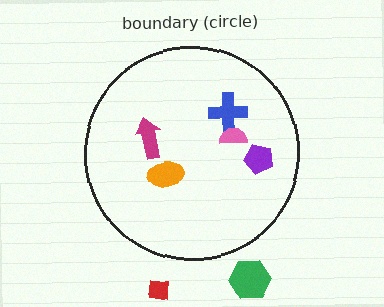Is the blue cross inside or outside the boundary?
Inside.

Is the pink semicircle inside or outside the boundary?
Inside.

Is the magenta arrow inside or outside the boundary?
Inside.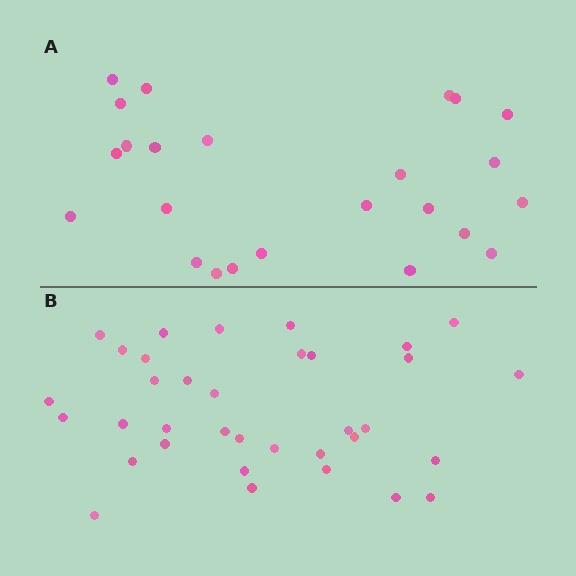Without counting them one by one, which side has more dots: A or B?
Region B (the bottom region) has more dots.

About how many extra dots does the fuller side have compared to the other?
Region B has roughly 12 or so more dots than region A.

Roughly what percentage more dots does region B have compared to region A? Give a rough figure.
About 45% more.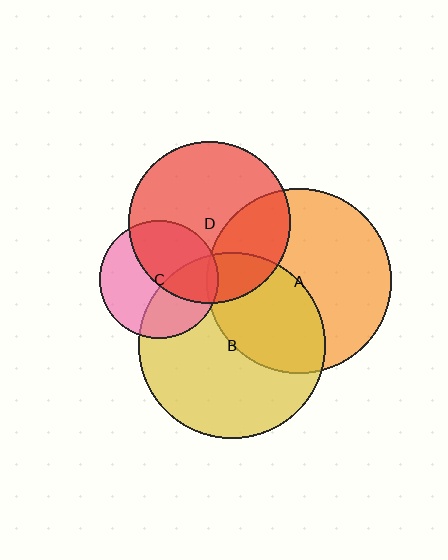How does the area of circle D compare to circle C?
Approximately 1.9 times.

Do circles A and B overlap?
Yes.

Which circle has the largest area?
Circle B (yellow).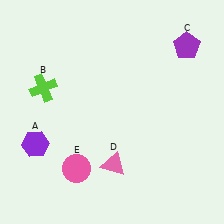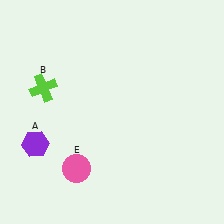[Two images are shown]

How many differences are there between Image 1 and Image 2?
There are 2 differences between the two images.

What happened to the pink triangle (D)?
The pink triangle (D) was removed in Image 2. It was in the bottom-right area of Image 1.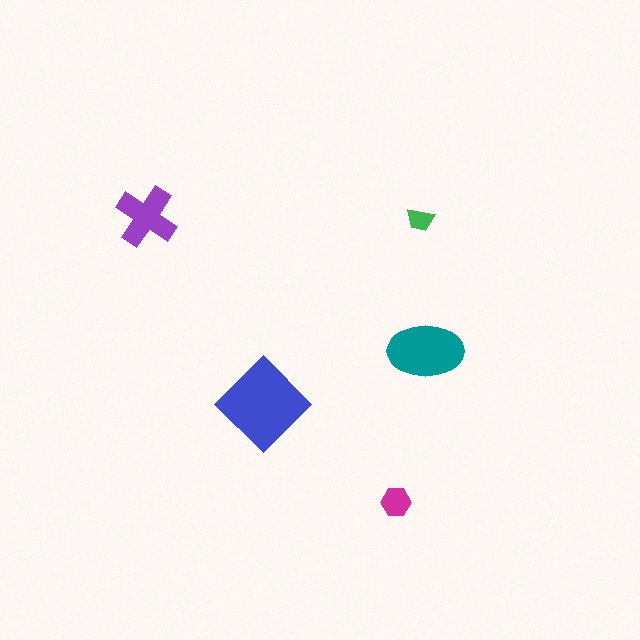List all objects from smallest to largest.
The green trapezoid, the magenta hexagon, the purple cross, the teal ellipse, the blue diamond.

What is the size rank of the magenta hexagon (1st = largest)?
4th.